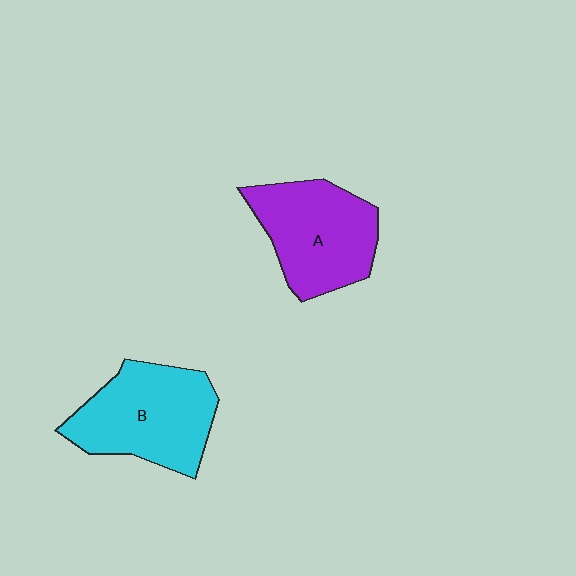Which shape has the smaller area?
Shape A (purple).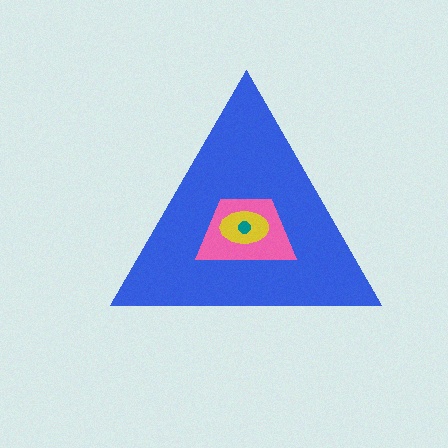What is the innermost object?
The teal circle.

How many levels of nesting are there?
4.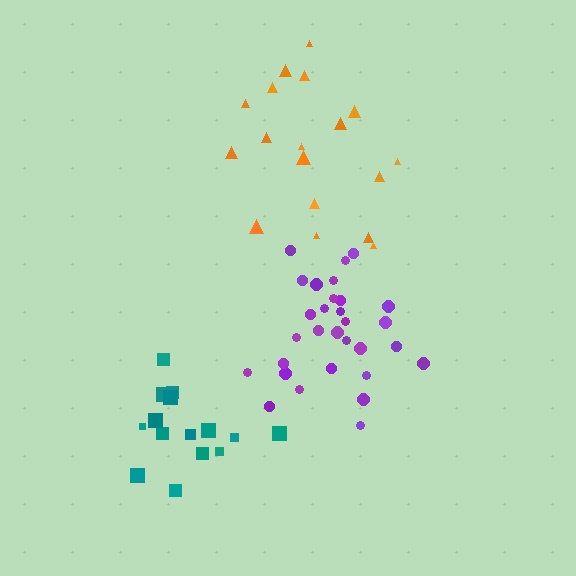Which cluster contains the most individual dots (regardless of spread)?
Purple (30).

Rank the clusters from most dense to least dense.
purple, teal, orange.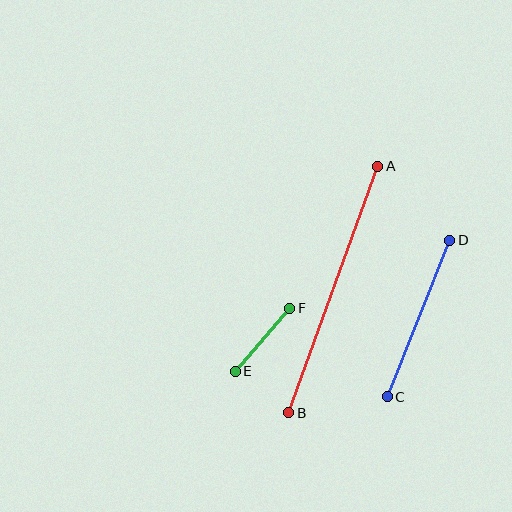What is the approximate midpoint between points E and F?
The midpoint is at approximately (263, 340) pixels.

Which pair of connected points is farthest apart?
Points A and B are farthest apart.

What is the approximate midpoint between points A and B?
The midpoint is at approximately (333, 290) pixels.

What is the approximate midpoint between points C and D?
The midpoint is at approximately (418, 318) pixels.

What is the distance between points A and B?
The distance is approximately 262 pixels.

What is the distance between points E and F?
The distance is approximately 83 pixels.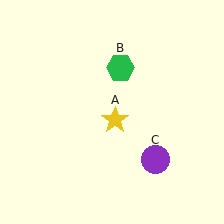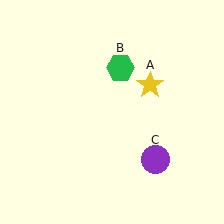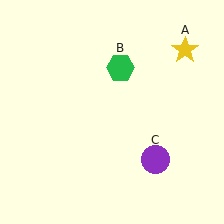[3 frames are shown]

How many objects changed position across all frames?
1 object changed position: yellow star (object A).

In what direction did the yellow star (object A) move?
The yellow star (object A) moved up and to the right.